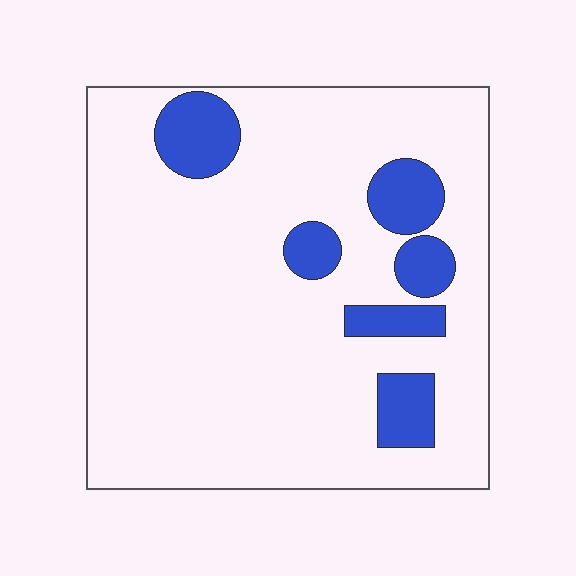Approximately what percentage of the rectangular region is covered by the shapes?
Approximately 15%.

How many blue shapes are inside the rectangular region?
6.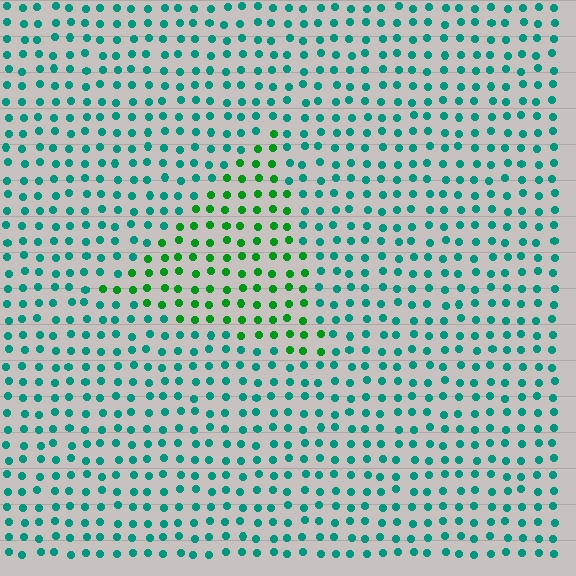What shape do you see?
I see a triangle.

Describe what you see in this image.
The image is filled with small teal elements in a uniform arrangement. A triangle-shaped region is visible where the elements are tinted to a slightly different hue, forming a subtle color boundary.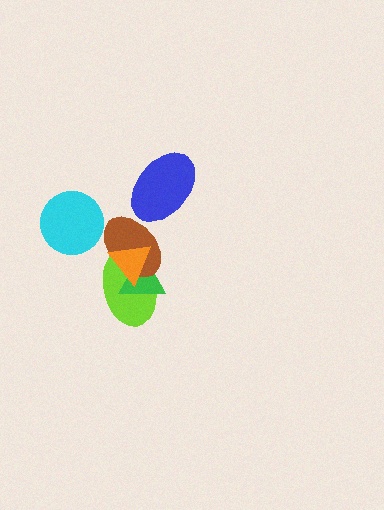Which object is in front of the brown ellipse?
The orange triangle is in front of the brown ellipse.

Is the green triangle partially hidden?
Yes, it is partially covered by another shape.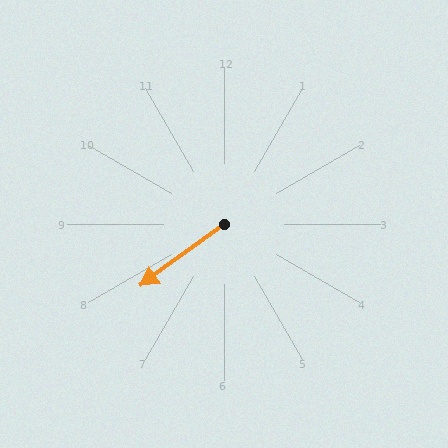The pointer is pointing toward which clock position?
Roughly 8 o'clock.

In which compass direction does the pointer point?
Southwest.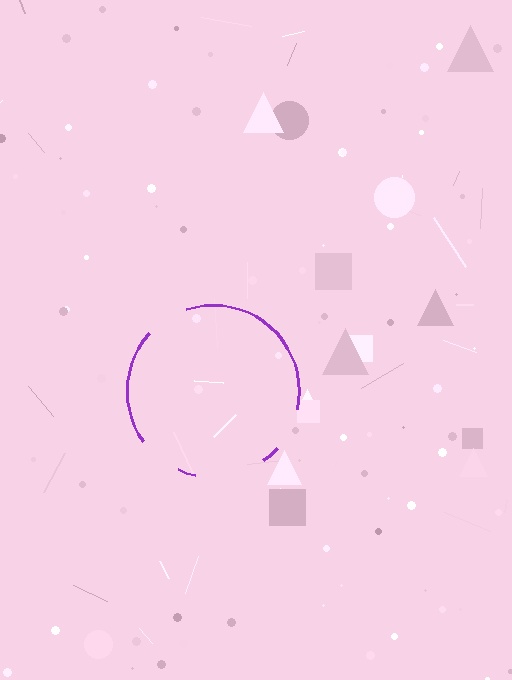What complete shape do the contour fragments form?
The contour fragments form a circle.